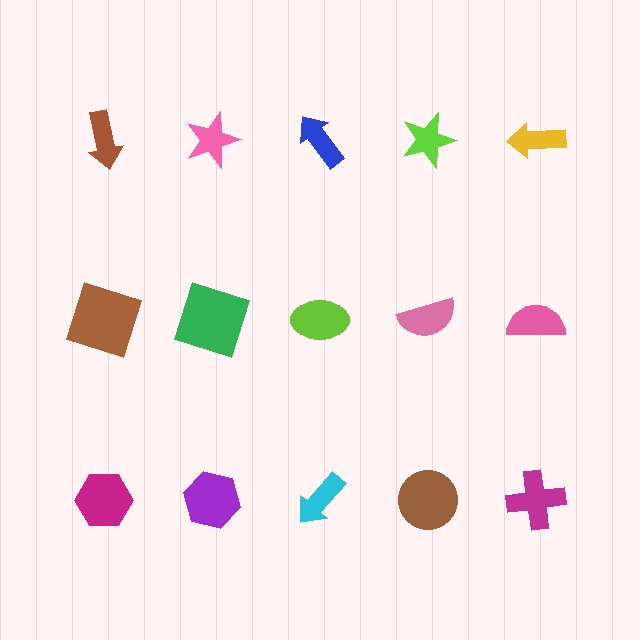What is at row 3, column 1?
A magenta hexagon.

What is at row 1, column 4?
A lime star.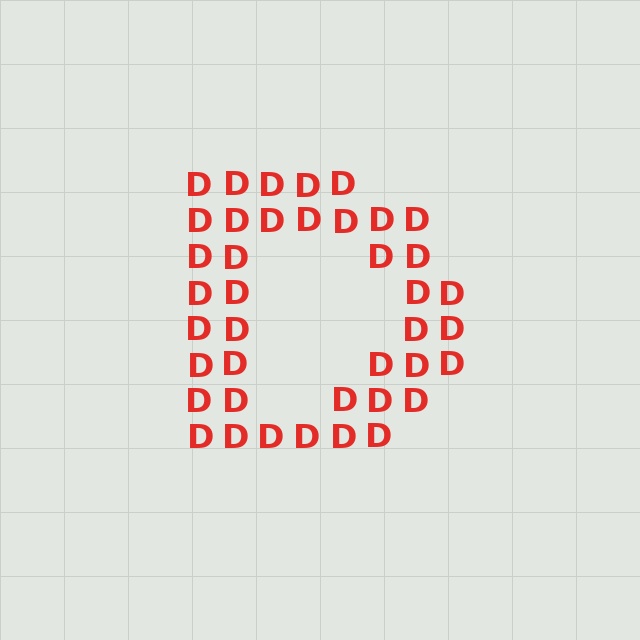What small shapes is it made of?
It is made of small letter D's.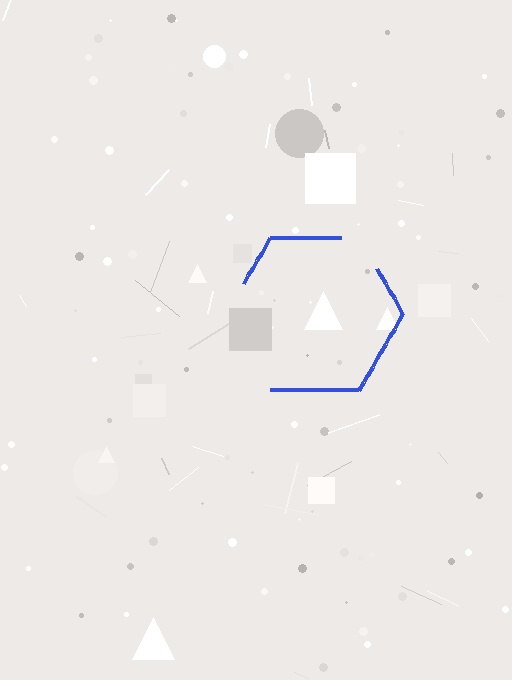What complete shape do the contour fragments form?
The contour fragments form a hexagon.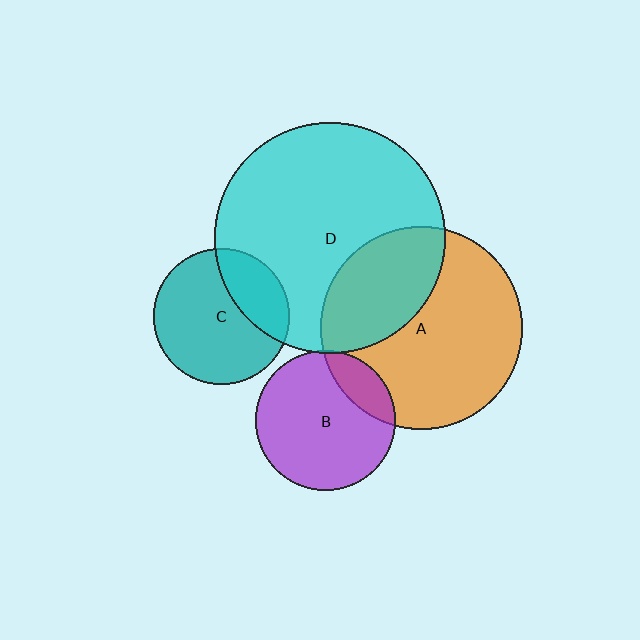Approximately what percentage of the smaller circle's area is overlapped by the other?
Approximately 20%.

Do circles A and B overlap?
Yes.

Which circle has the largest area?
Circle D (cyan).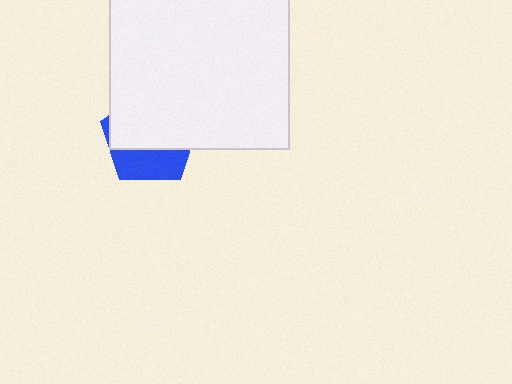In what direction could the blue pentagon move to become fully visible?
The blue pentagon could move down. That would shift it out from behind the white square entirely.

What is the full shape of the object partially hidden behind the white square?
The partially hidden object is a blue pentagon.